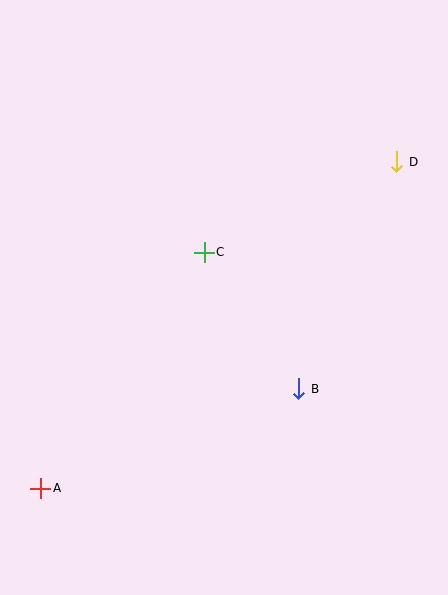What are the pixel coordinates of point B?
Point B is at (299, 389).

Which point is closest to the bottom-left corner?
Point A is closest to the bottom-left corner.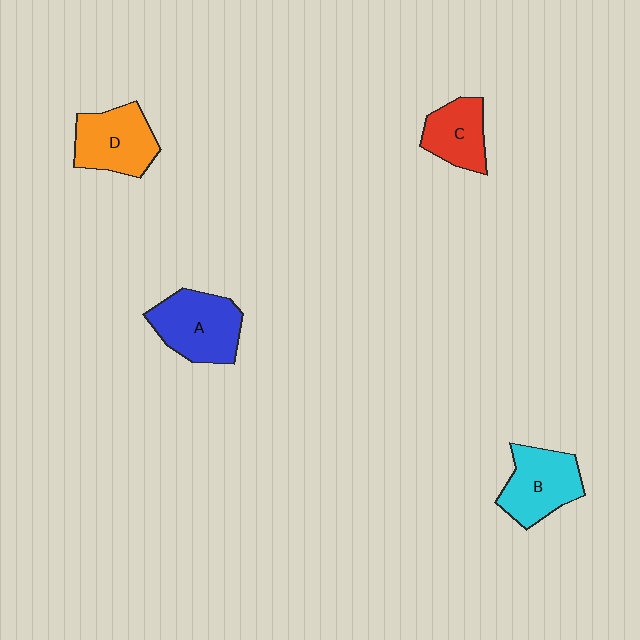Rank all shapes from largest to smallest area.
From largest to smallest: A (blue), B (cyan), D (orange), C (red).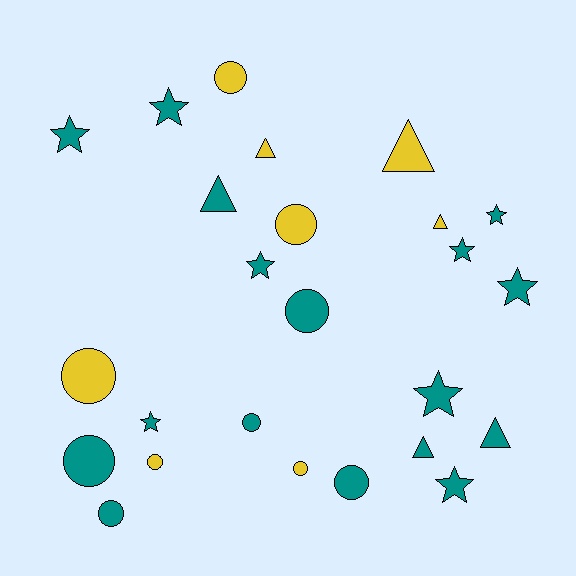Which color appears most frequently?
Teal, with 17 objects.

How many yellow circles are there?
There are 5 yellow circles.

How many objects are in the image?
There are 25 objects.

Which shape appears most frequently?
Circle, with 10 objects.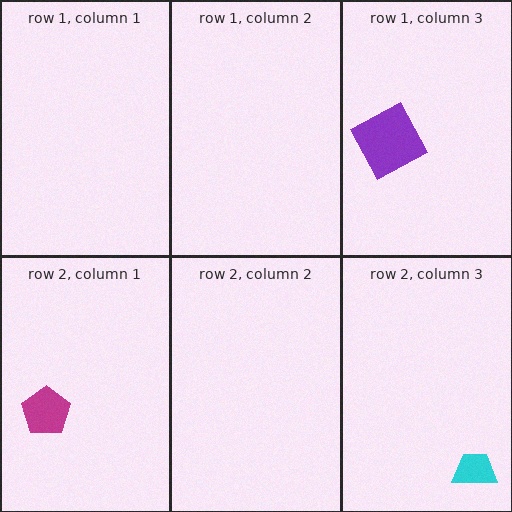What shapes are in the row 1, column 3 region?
The purple square.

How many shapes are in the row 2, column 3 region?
1.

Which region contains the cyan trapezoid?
The row 2, column 3 region.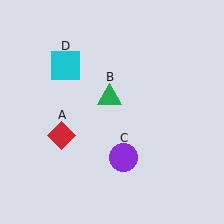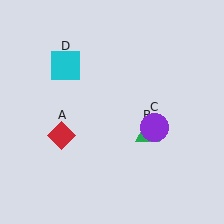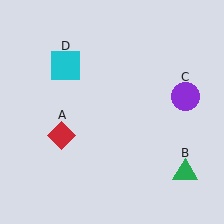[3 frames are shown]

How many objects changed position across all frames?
2 objects changed position: green triangle (object B), purple circle (object C).